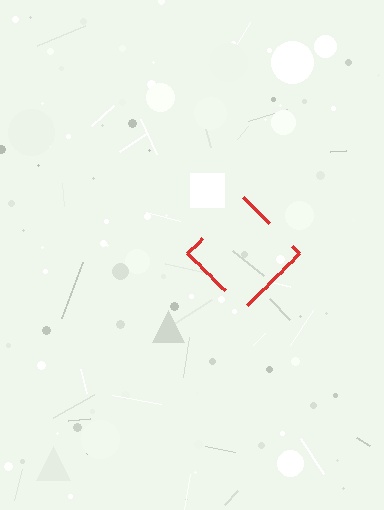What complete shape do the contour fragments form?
The contour fragments form a diamond.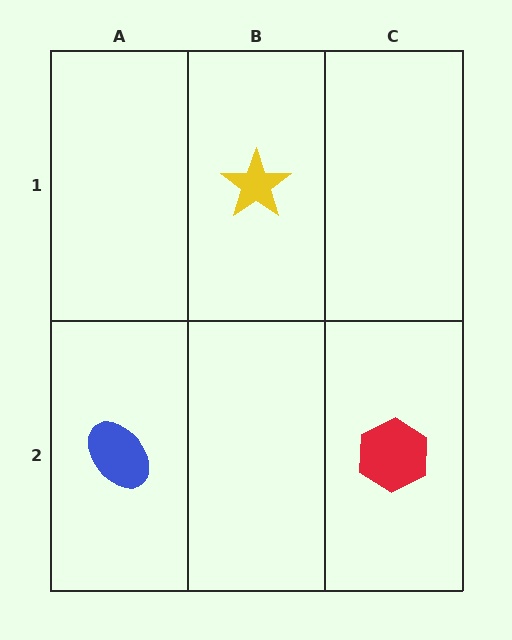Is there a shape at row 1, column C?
No, that cell is empty.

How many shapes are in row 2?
2 shapes.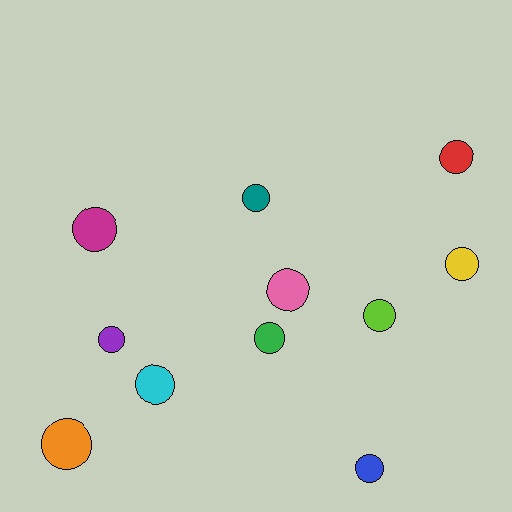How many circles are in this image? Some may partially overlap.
There are 11 circles.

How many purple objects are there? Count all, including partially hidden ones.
There is 1 purple object.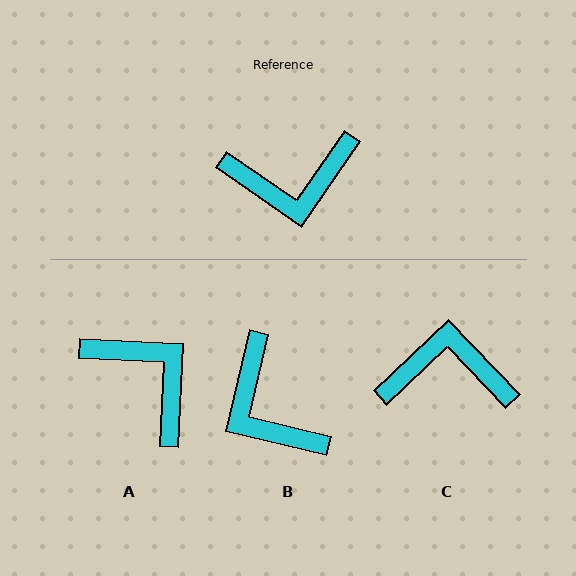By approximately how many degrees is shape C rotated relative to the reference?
Approximately 168 degrees counter-clockwise.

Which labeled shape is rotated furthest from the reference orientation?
C, about 168 degrees away.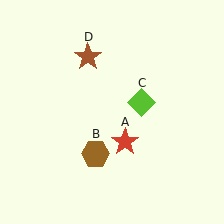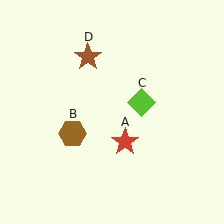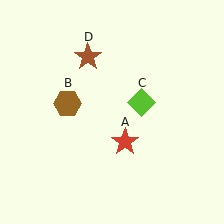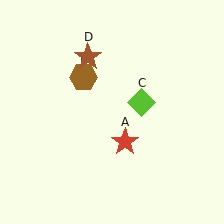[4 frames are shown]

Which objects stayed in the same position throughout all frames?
Red star (object A) and lime diamond (object C) and brown star (object D) remained stationary.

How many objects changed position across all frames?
1 object changed position: brown hexagon (object B).